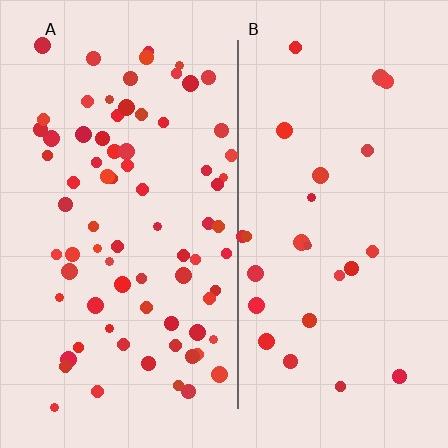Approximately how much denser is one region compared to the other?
Approximately 3.0× — region A over region B.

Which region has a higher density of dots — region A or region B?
A (the left).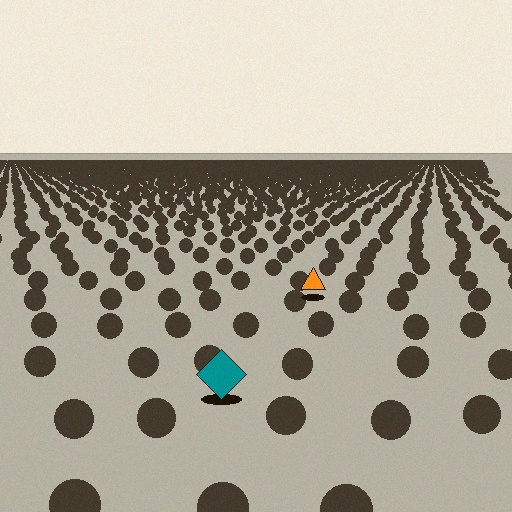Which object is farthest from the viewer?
The orange triangle is farthest from the viewer. It appears smaller and the ground texture around it is denser.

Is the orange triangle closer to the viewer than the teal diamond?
No. The teal diamond is closer — you can tell from the texture gradient: the ground texture is coarser near it.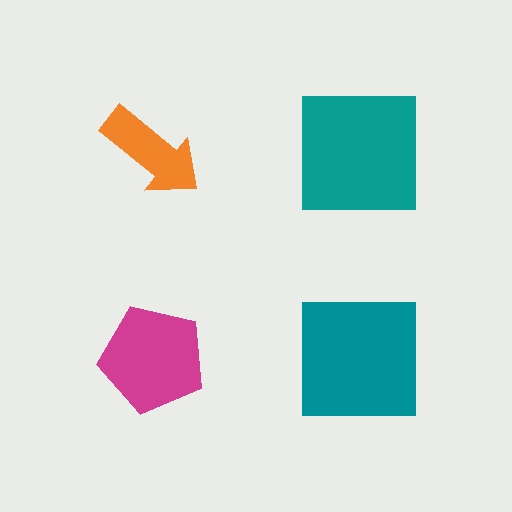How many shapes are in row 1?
2 shapes.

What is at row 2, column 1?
A magenta pentagon.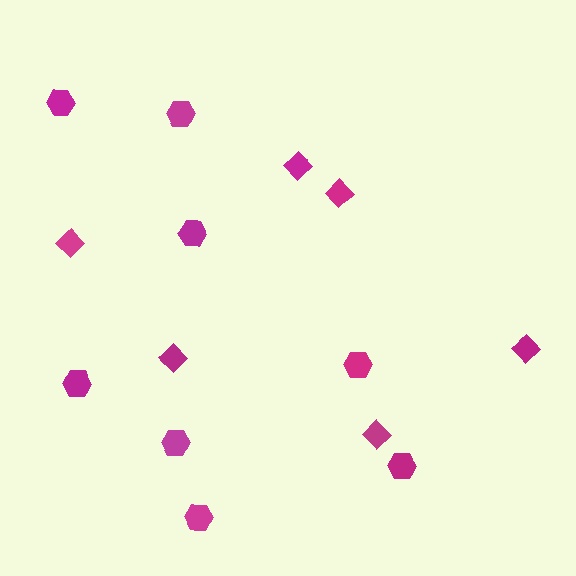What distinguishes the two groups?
There are 2 groups: one group of diamonds (6) and one group of hexagons (8).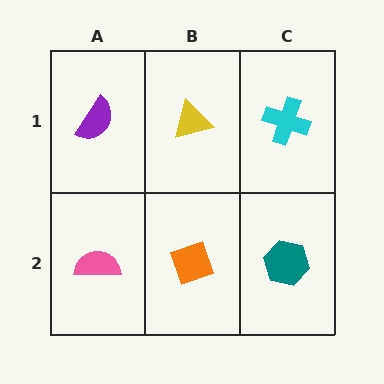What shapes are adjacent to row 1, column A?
A pink semicircle (row 2, column A), a yellow triangle (row 1, column B).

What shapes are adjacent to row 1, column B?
An orange diamond (row 2, column B), a purple semicircle (row 1, column A), a cyan cross (row 1, column C).